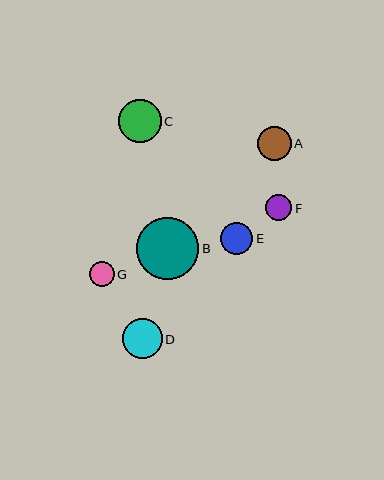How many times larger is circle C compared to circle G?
Circle C is approximately 1.7 times the size of circle G.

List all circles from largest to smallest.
From largest to smallest: B, C, D, A, E, F, G.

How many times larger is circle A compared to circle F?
Circle A is approximately 1.3 times the size of circle F.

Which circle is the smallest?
Circle G is the smallest with a size of approximately 25 pixels.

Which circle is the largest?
Circle B is the largest with a size of approximately 62 pixels.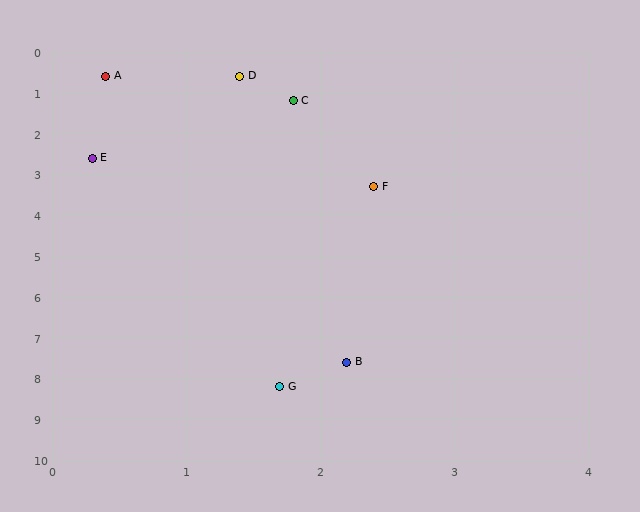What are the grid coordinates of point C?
Point C is at approximately (1.8, 1.2).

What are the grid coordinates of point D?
Point D is at approximately (1.4, 0.6).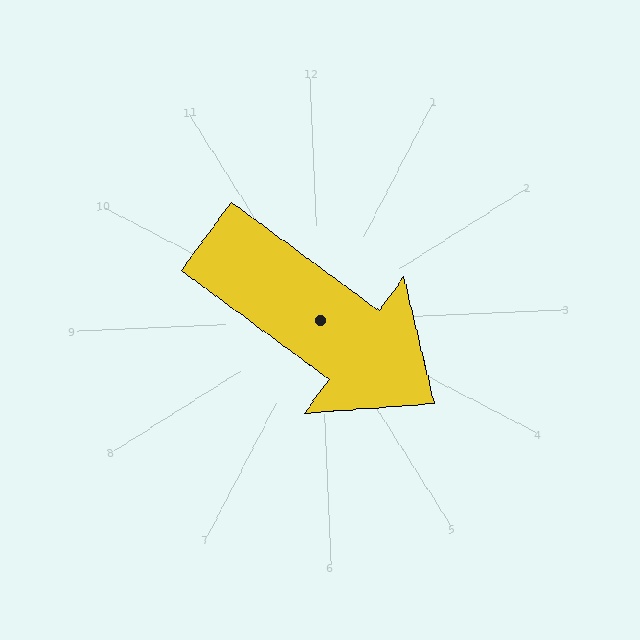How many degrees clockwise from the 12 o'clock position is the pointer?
Approximately 129 degrees.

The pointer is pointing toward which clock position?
Roughly 4 o'clock.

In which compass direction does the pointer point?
Southeast.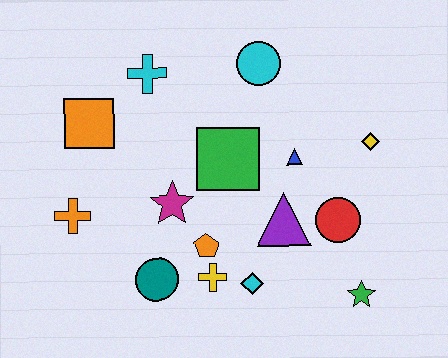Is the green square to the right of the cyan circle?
No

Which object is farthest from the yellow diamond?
The orange cross is farthest from the yellow diamond.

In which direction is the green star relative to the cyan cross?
The green star is below the cyan cross.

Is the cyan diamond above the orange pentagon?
No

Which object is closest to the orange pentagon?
The yellow cross is closest to the orange pentagon.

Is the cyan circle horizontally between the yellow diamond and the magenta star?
Yes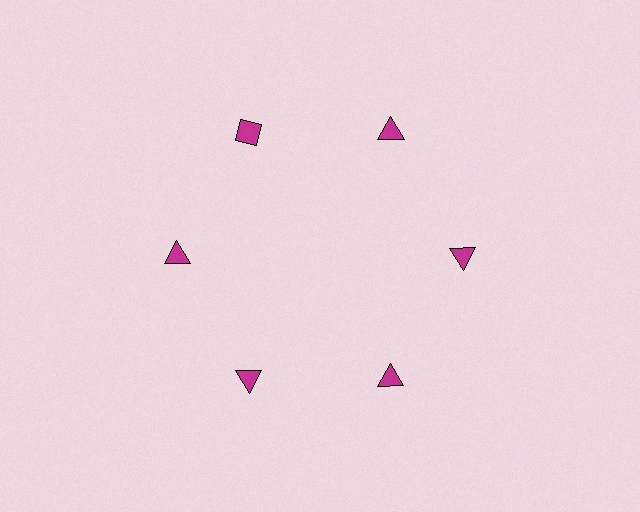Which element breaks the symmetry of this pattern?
The magenta diamond at roughly the 11 o'clock position breaks the symmetry. All other shapes are magenta triangles.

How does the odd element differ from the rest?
It has a different shape: diamond instead of triangle.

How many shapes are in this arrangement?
There are 6 shapes arranged in a ring pattern.